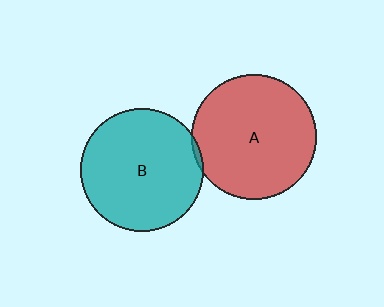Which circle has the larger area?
Circle A (red).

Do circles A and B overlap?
Yes.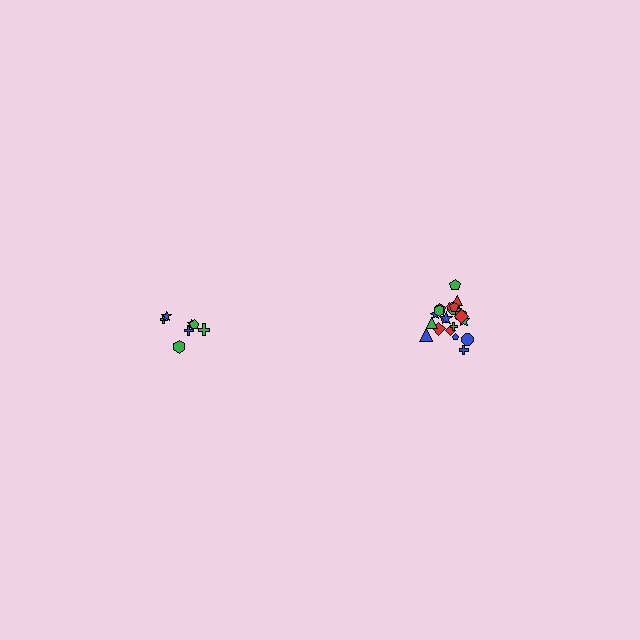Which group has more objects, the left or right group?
The right group.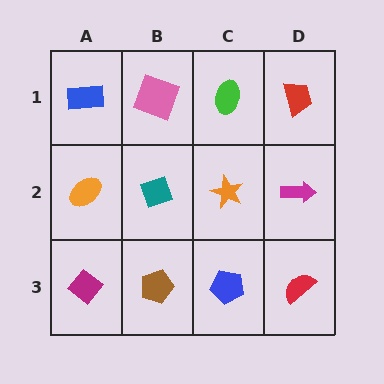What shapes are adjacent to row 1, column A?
An orange ellipse (row 2, column A), a pink square (row 1, column B).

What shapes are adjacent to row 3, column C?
An orange star (row 2, column C), a brown pentagon (row 3, column B), a red semicircle (row 3, column D).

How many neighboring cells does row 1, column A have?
2.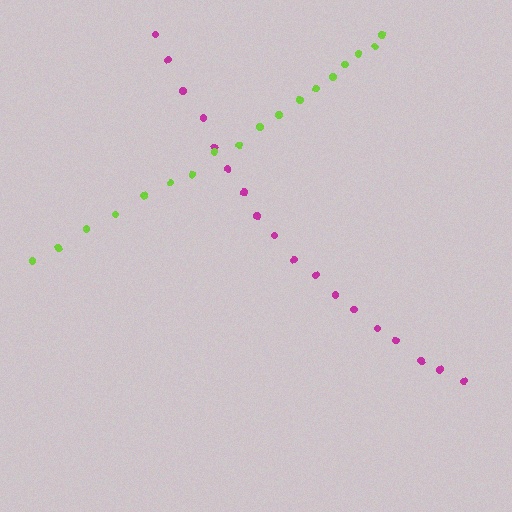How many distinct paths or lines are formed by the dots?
There are 2 distinct paths.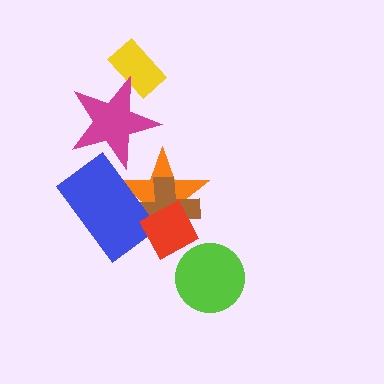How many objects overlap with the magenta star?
2 objects overlap with the magenta star.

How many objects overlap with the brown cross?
3 objects overlap with the brown cross.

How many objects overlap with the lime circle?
0 objects overlap with the lime circle.